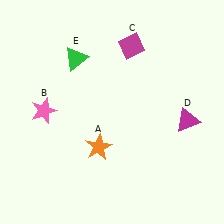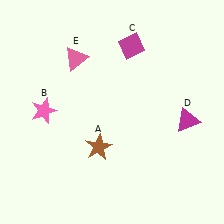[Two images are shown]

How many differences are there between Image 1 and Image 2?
There are 2 differences between the two images.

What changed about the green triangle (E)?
In Image 1, E is green. In Image 2, it changed to pink.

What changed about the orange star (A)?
In Image 1, A is orange. In Image 2, it changed to brown.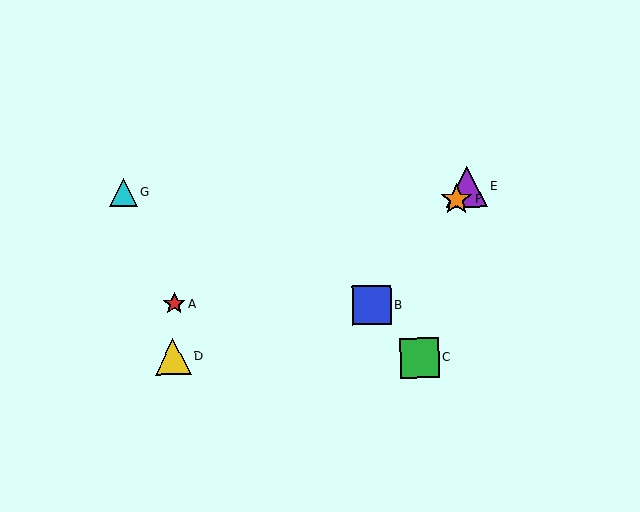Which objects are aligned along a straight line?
Objects B, E, F are aligned along a straight line.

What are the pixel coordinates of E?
Object E is at (467, 187).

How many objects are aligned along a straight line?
3 objects (B, E, F) are aligned along a straight line.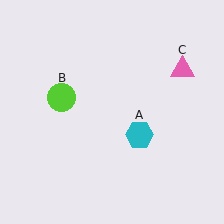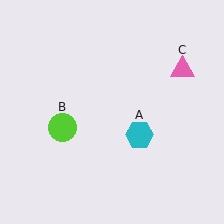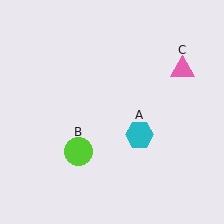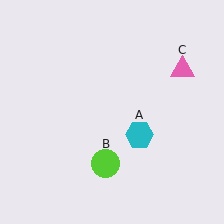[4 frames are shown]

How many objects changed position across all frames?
1 object changed position: lime circle (object B).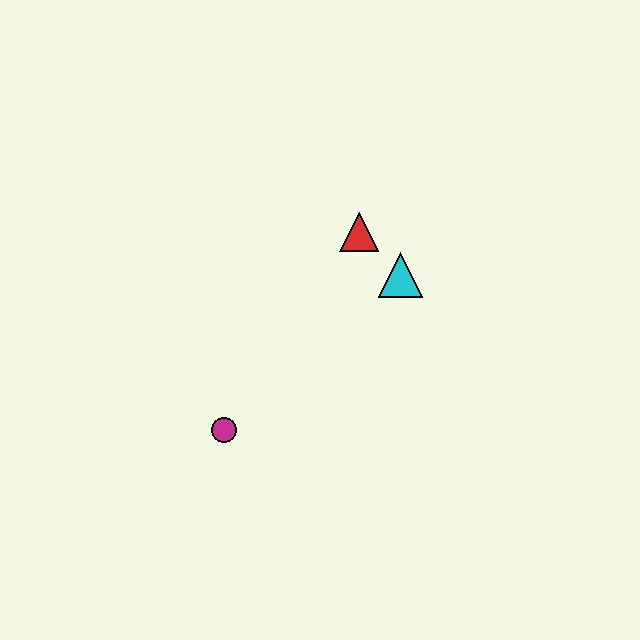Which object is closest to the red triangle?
The cyan triangle is closest to the red triangle.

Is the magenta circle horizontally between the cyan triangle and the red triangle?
No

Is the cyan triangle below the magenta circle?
No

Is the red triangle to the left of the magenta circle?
No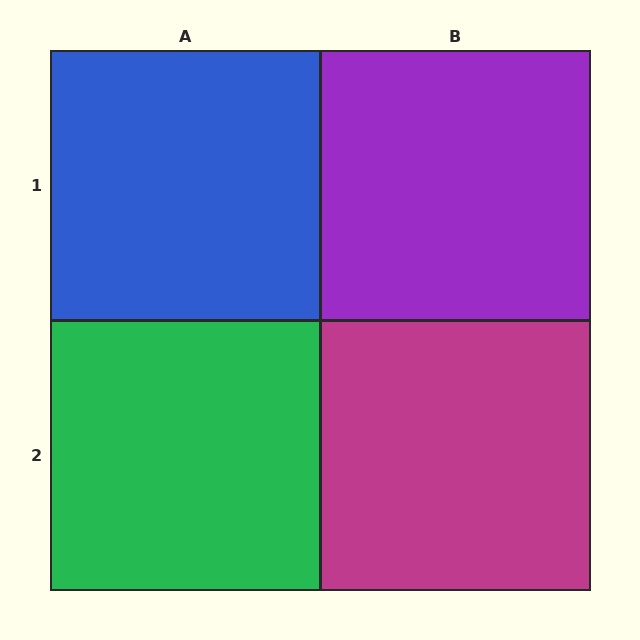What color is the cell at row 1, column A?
Blue.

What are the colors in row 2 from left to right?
Green, magenta.